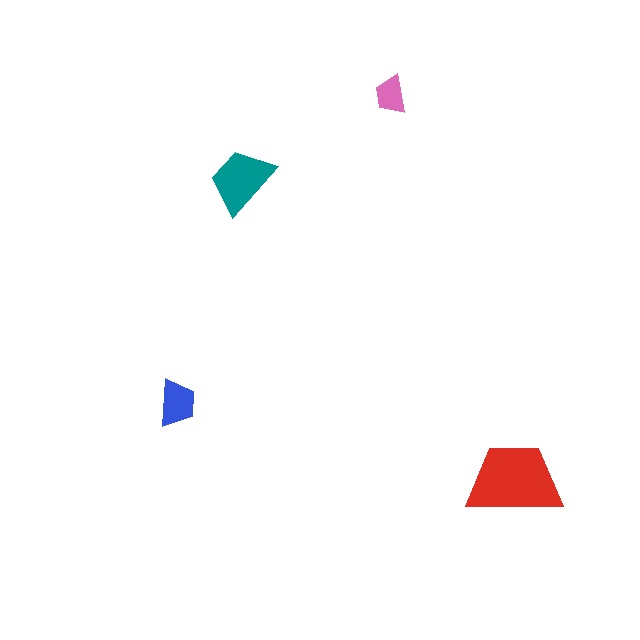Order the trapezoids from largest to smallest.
the red one, the teal one, the blue one, the pink one.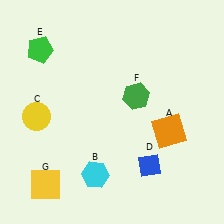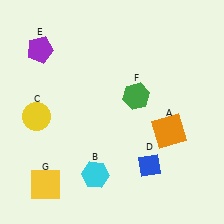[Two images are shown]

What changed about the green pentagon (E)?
In Image 1, E is green. In Image 2, it changed to purple.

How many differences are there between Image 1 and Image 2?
There is 1 difference between the two images.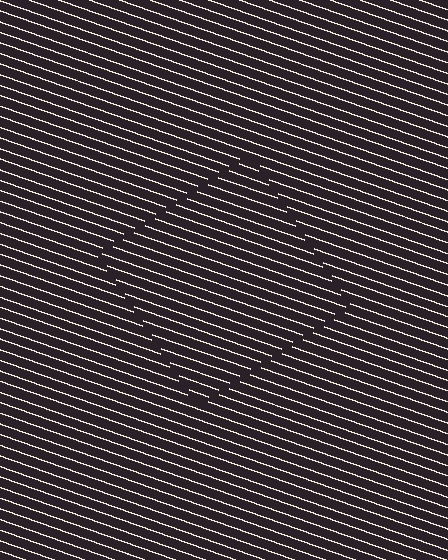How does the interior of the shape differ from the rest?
The interior of the shape contains the same grating, shifted by half a period — the contour is defined by the phase discontinuity where line-ends from the inner and outer gratings abut.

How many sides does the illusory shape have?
4 sides — the line-ends trace a square.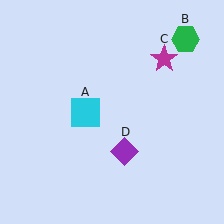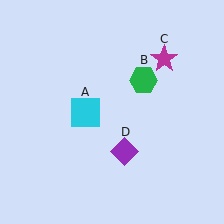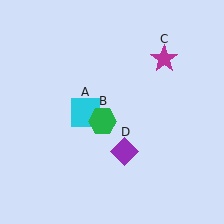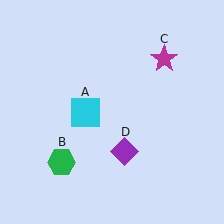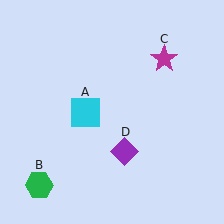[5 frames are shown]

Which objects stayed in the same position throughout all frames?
Cyan square (object A) and magenta star (object C) and purple diamond (object D) remained stationary.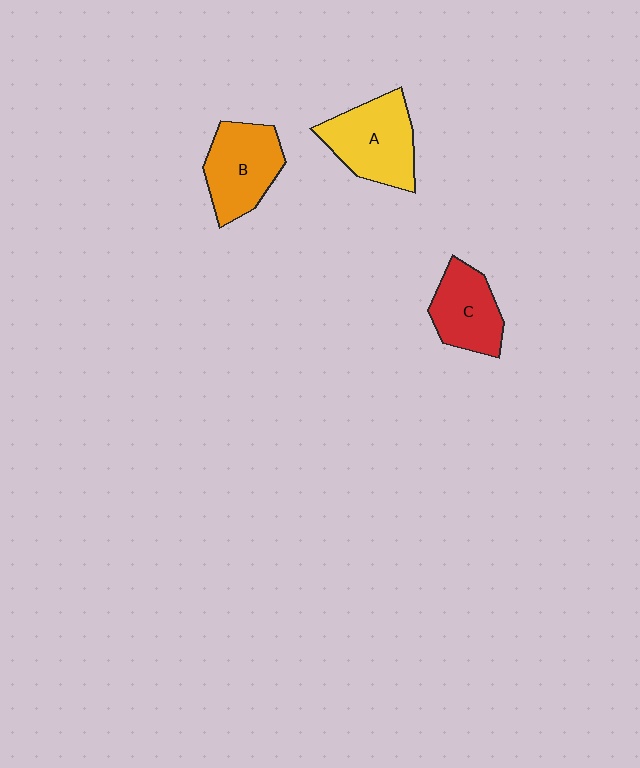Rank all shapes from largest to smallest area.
From largest to smallest: A (yellow), B (orange), C (red).